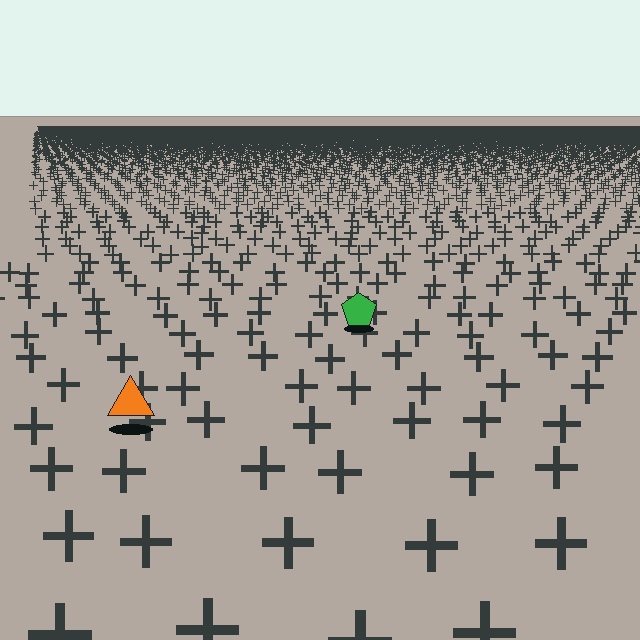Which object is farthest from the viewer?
The green pentagon is farthest from the viewer. It appears smaller and the ground texture around it is denser.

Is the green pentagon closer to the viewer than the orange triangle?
No. The orange triangle is closer — you can tell from the texture gradient: the ground texture is coarser near it.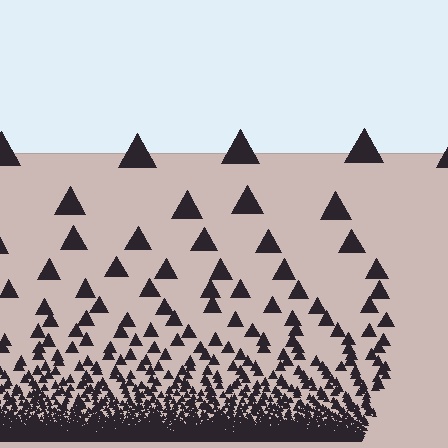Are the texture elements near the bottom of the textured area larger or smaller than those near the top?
Smaller. The gradient is inverted — elements near the bottom are smaller and denser.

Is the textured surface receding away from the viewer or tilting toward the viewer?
The surface appears to tilt toward the viewer. Texture elements get larger and sparser toward the top.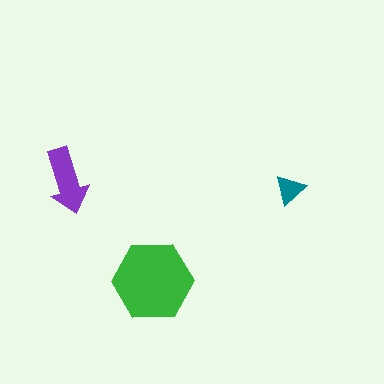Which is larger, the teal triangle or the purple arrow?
The purple arrow.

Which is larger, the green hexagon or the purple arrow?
The green hexagon.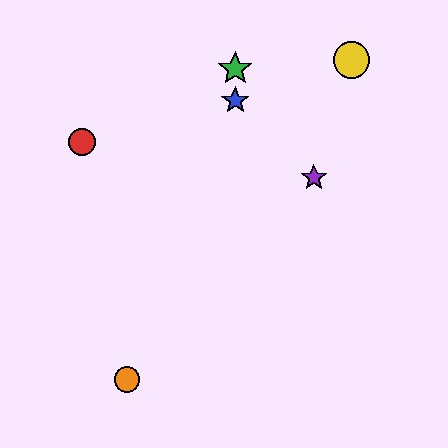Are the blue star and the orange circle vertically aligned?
No, the blue star is at x≈235 and the orange circle is at x≈127.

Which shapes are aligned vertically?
The blue star, the green star are aligned vertically.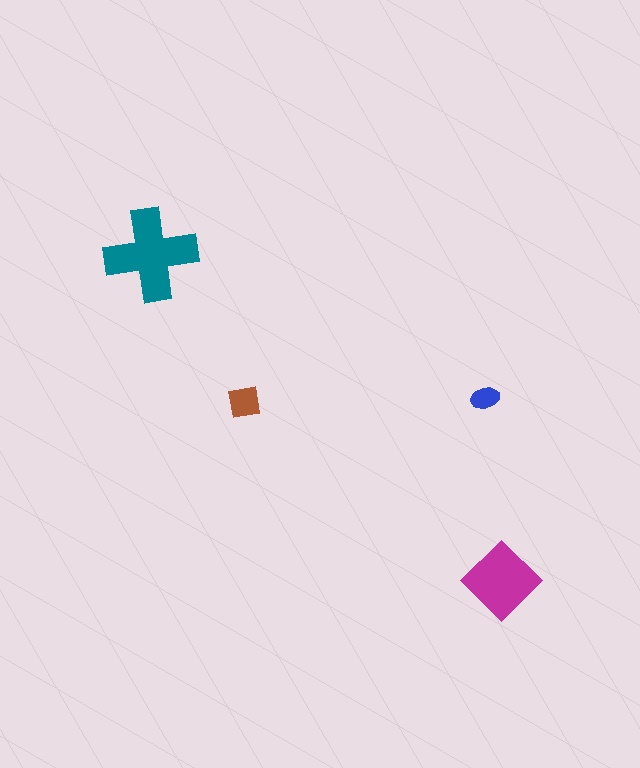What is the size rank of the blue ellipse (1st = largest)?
4th.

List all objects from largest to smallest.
The teal cross, the magenta diamond, the brown square, the blue ellipse.